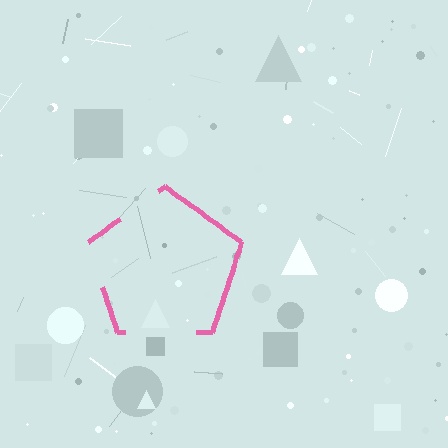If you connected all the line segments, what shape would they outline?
They would outline a pentagon.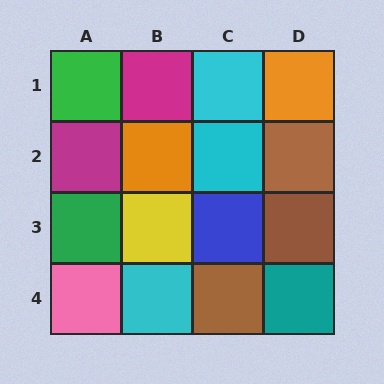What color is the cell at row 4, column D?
Teal.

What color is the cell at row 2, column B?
Orange.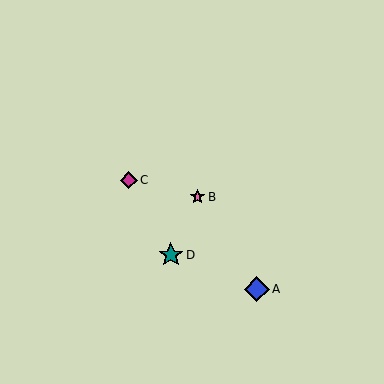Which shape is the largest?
The blue diamond (labeled A) is the largest.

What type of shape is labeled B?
Shape B is a pink star.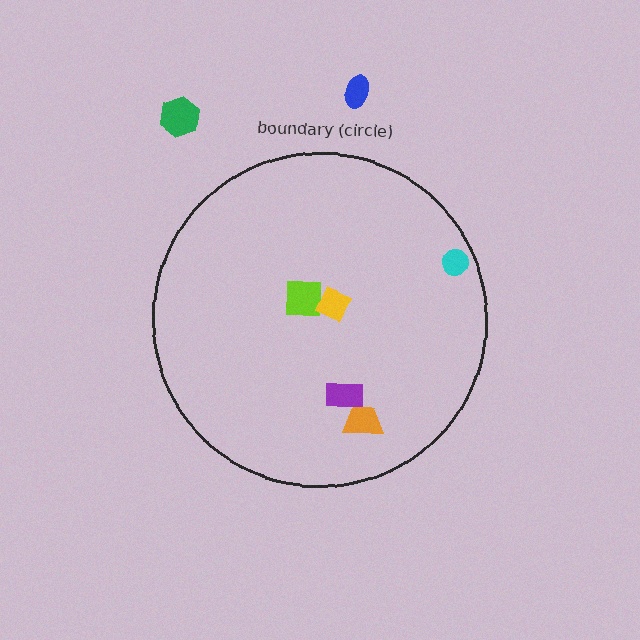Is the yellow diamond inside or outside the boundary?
Inside.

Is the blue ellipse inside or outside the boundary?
Outside.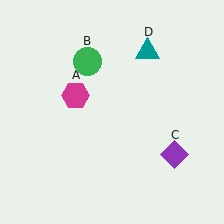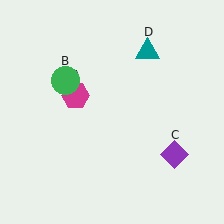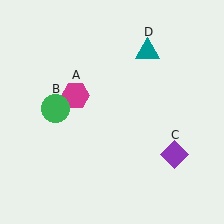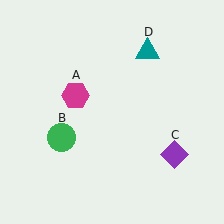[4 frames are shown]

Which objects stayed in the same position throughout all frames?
Magenta hexagon (object A) and purple diamond (object C) and teal triangle (object D) remained stationary.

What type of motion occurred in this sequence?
The green circle (object B) rotated counterclockwise around the center of the scene.